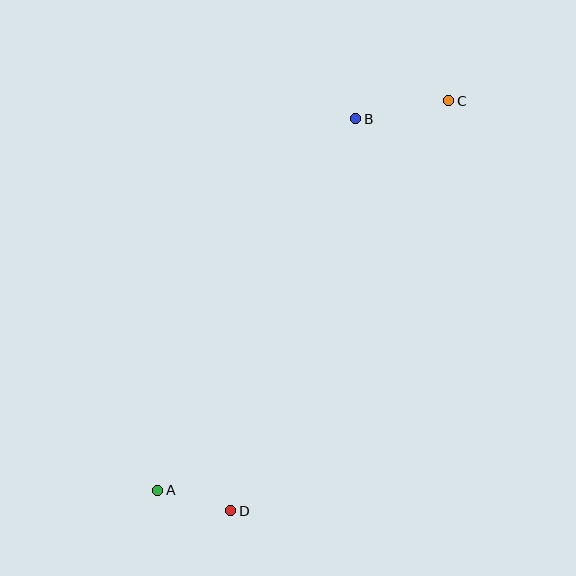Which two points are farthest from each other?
Points A and C are farthest from each other.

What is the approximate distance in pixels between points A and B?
The distance between A and B is approximately 421 pixels.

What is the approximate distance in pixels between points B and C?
The distance between B and C is approximately 95 pixels.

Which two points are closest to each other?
Points A and D are closest to each other.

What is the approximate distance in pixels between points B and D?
The distance between B and D is approximately 412 pixels.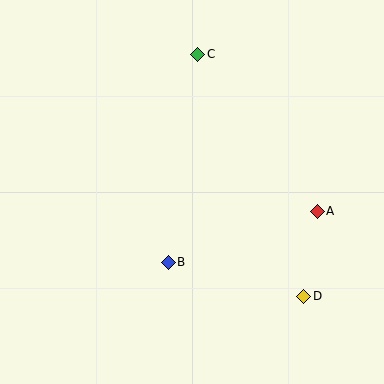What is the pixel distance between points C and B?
The distance between C and B is 210 pixels.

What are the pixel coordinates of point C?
Point C is at (198, 54).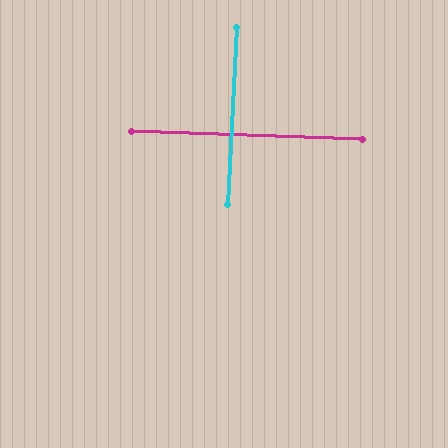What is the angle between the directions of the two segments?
Approximately 89 degrees.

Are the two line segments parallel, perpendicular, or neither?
Perpendicular — they meet at approximately 89°.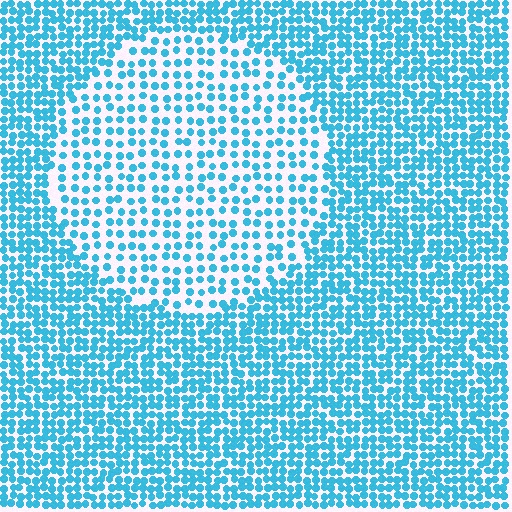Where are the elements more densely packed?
The elements are more densely packed outside the circle boundary.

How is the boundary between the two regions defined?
The boundary is defined by a change in element density (approximately 1.9x ratio). All elements are the same color, size, and shape.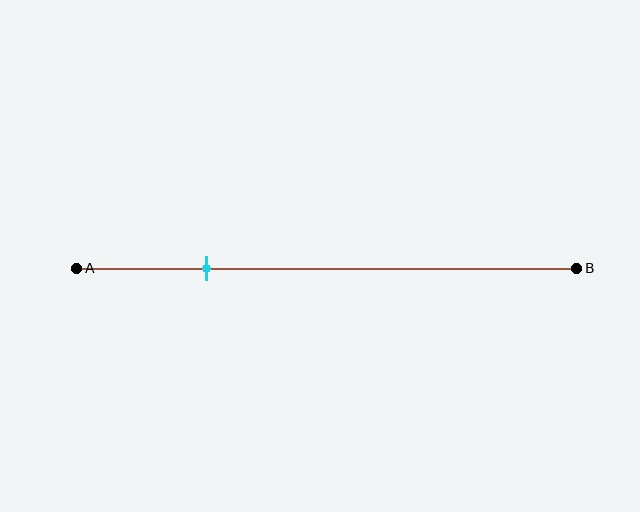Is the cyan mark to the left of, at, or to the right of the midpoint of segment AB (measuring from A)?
The cyan mark is to the left of the midpoint of segment AB.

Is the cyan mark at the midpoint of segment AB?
No, the mark is at about 25% from A, not at the 50% midpoint.